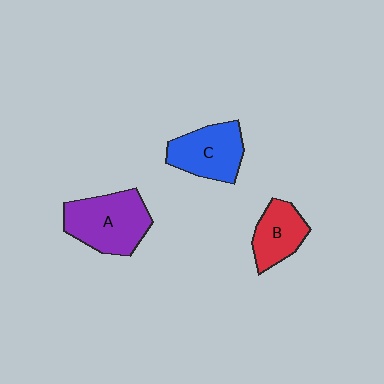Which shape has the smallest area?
Shape B (red).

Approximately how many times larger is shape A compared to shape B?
Approximately 1.6 times.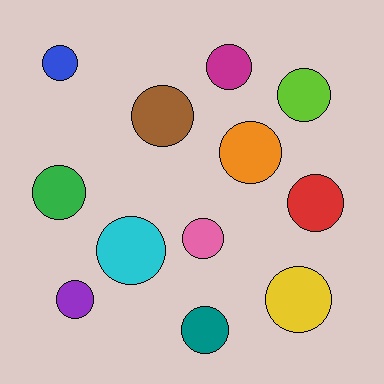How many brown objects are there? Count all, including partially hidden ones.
There is 1 brown object.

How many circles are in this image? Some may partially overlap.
There are 12 circles.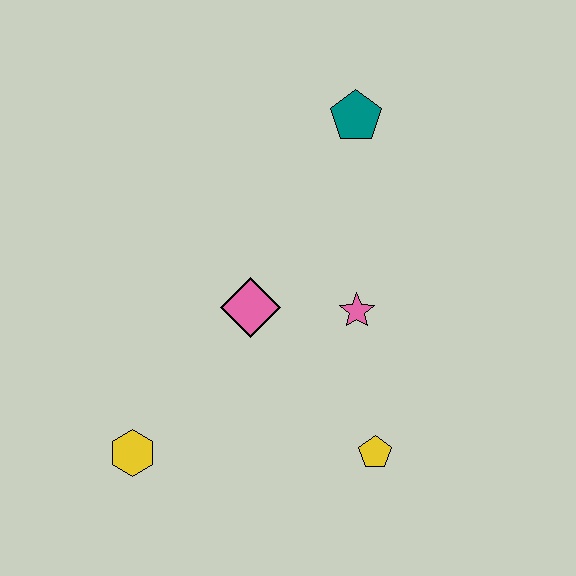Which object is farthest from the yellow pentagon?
The teal pentagon is farthest from the yellow pentagon.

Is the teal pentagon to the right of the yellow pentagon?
No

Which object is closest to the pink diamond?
The pink star is closest to the pink diamond.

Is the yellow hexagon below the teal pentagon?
Yes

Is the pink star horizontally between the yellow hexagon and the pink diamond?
No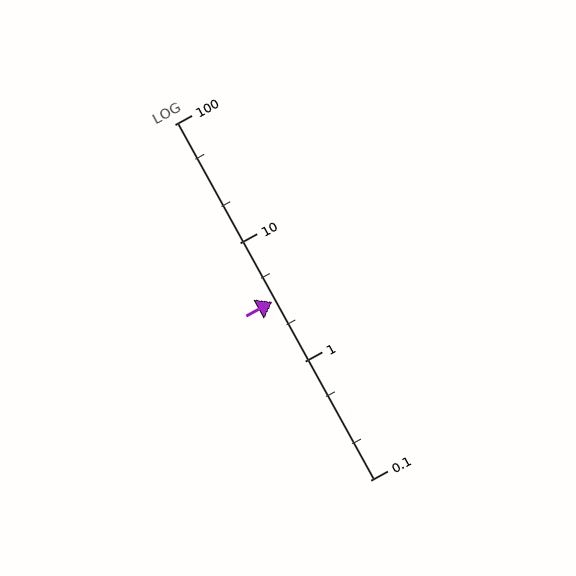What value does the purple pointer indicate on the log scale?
The pointer indicates approximately 3.2.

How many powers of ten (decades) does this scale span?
The scale spans 3 decades, from 0.1 to 100.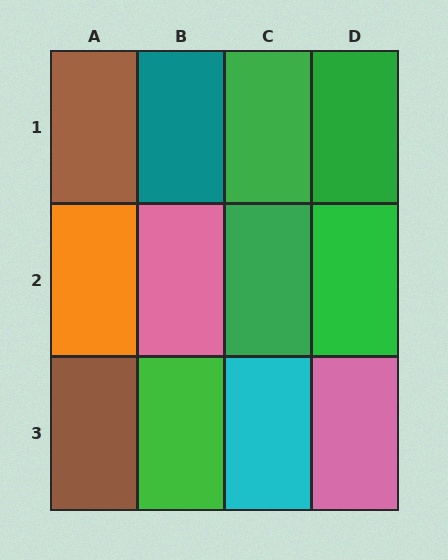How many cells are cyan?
1 cell is cyan.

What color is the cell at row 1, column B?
Teal.